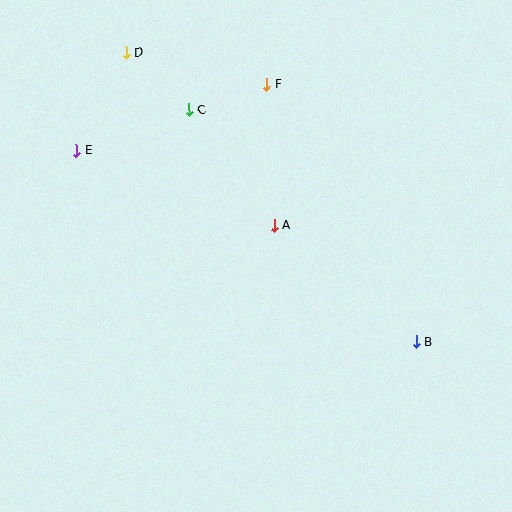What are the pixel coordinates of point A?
Point A is at (275, 225).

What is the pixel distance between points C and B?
The distance between C and B is 324 pixels.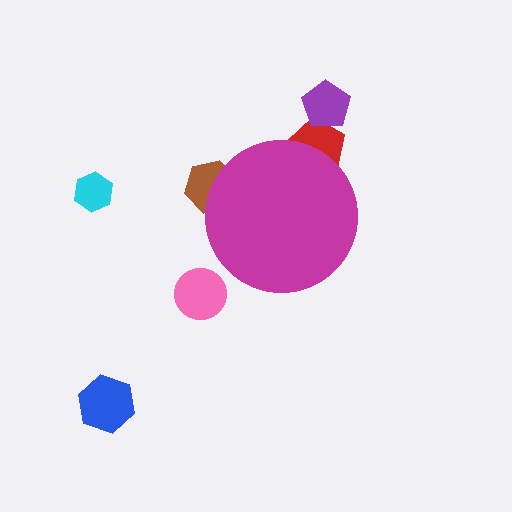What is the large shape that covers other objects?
A magenta circle.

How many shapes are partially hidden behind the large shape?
2 shapes are partially hidden.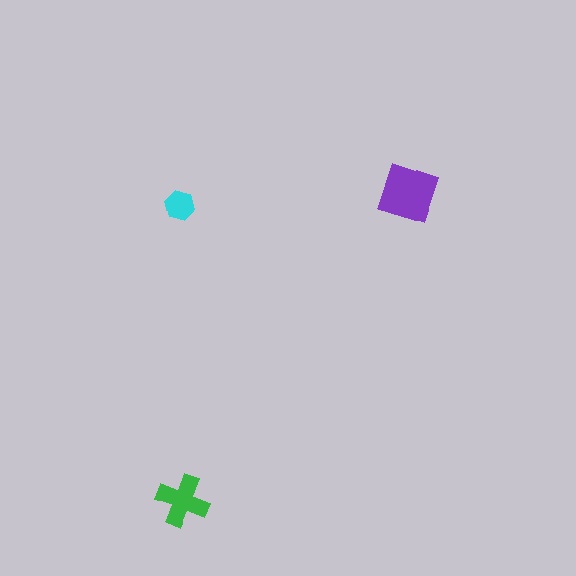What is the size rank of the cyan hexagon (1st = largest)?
3rd.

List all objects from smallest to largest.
The cyan hexagon, the green cross, the purple diamond.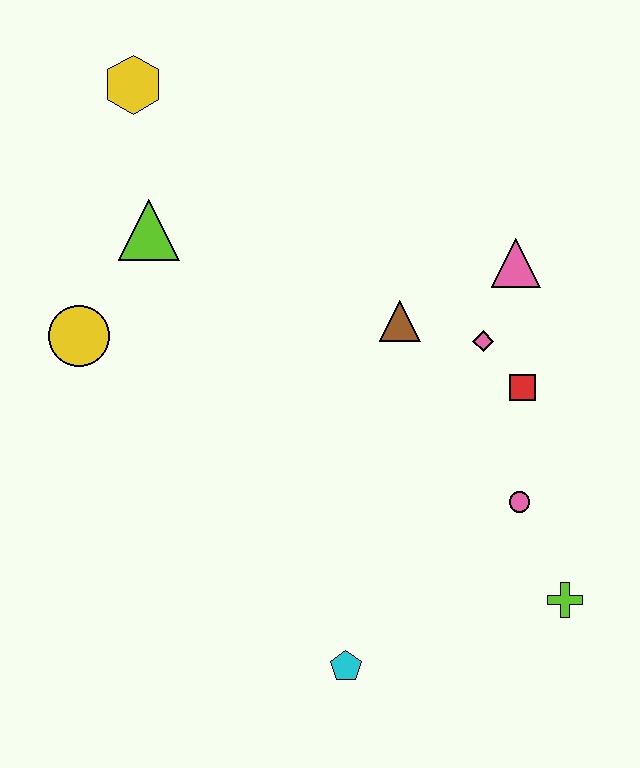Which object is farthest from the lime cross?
The yellow hexagon is farthest from the lime cross.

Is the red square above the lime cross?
Yes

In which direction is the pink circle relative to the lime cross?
The pink circle is above the lime cross.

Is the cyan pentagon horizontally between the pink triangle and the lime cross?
No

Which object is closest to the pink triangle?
The pink diamond is closest to the pink triangle.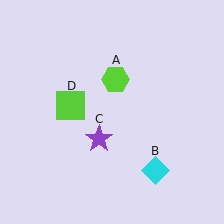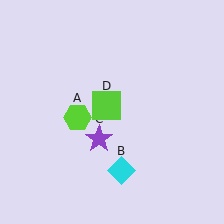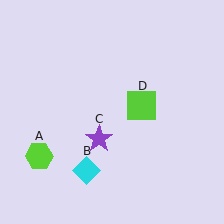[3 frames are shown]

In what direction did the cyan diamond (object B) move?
The cyan diamond (object B) moved left.